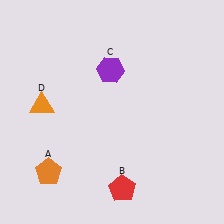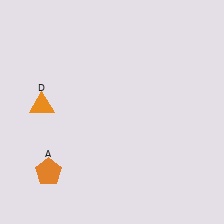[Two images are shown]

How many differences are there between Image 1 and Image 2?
There are 2 differences between the two images.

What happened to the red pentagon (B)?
The red pentagon (B) was removed in Image 2. It was in the bottom-right area of Image 1.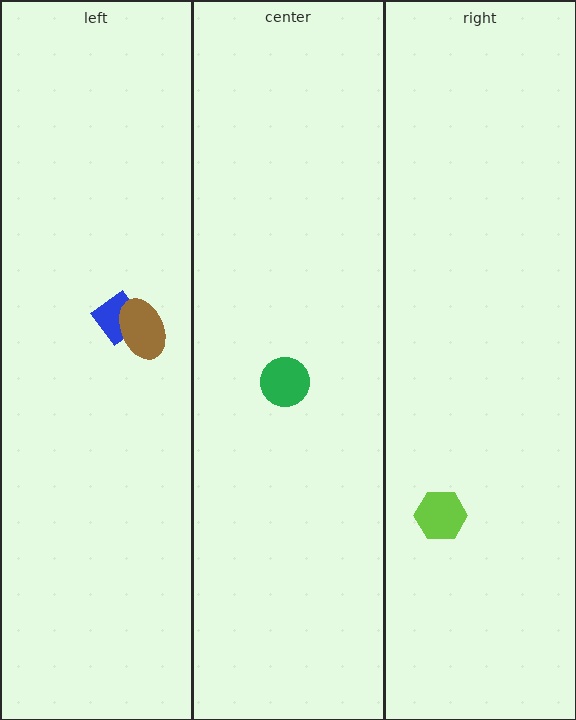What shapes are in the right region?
The lime hexagon.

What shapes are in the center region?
The green circle.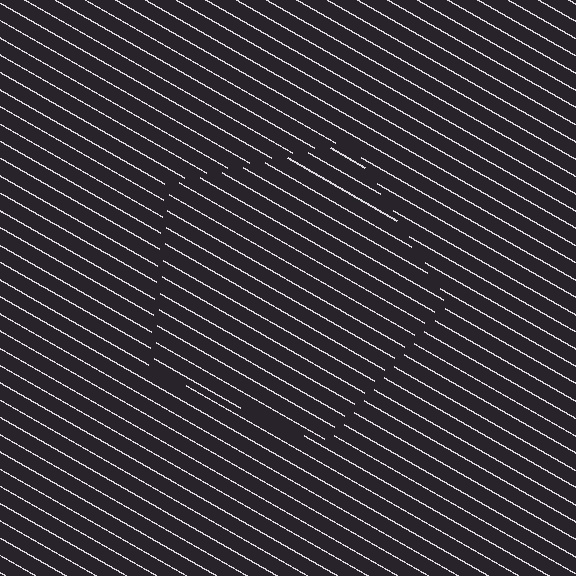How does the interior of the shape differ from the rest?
The interior of the shape contains the same grating, shifted by half a period — the contour is defined by the phase discontinuity where line-ends from the inner and outer gratings abut.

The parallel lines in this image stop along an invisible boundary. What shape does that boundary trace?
An illusory pentagon. The interior of the shape contains the same grating, shifted by half a period — the contour is defined by the phase discontinuity where line-ends from the inner and outer gratings abut.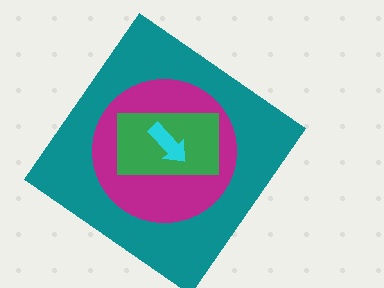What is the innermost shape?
The cyan arrow.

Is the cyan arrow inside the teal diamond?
Yes.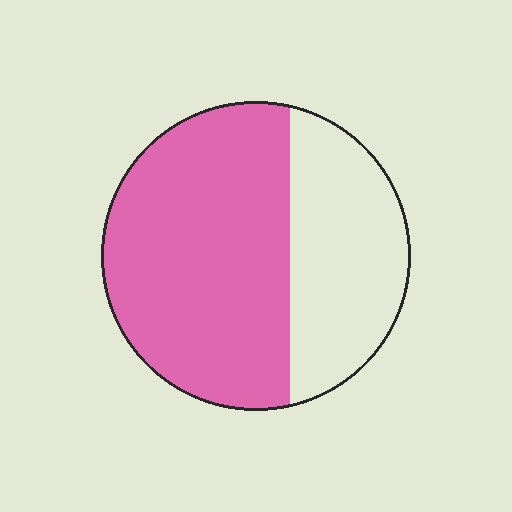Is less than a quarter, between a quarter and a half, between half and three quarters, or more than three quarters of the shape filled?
Between half and three quarters.